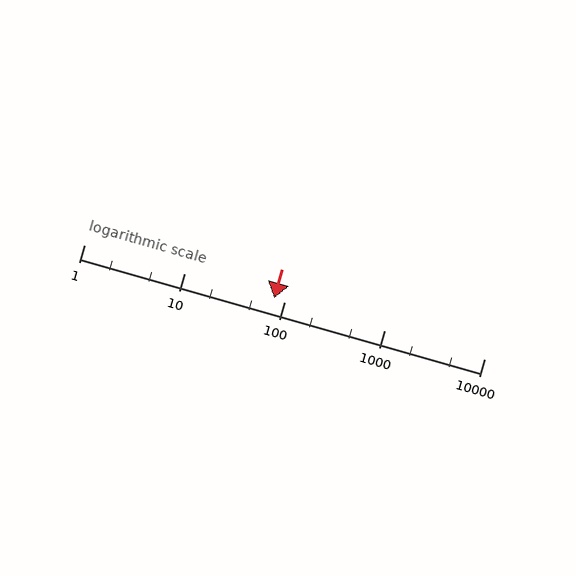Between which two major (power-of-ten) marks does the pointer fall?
The pointer is between 10 and 100.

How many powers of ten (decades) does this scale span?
The scale spans 4 decades, from 1 to 10000.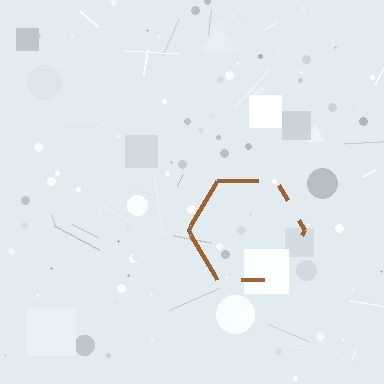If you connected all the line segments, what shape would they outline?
They would outline a hexagon.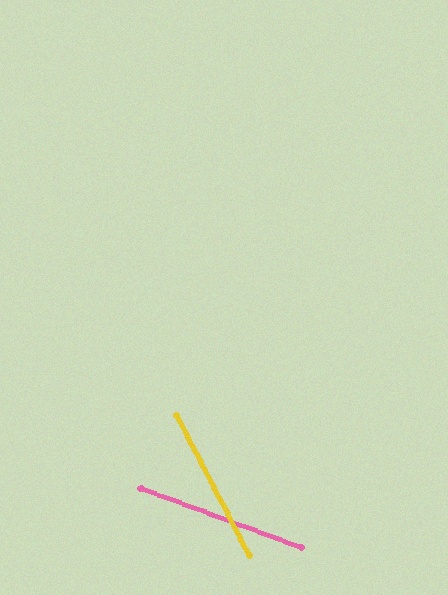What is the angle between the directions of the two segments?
Approximately 42 degrees.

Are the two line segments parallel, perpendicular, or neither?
Neither parallel nor perpendicular — they differ by about 42°.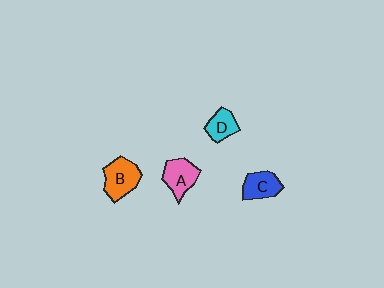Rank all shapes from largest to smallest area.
From largest to smallest: B (orange), A (pink), C (blue), D (cyan).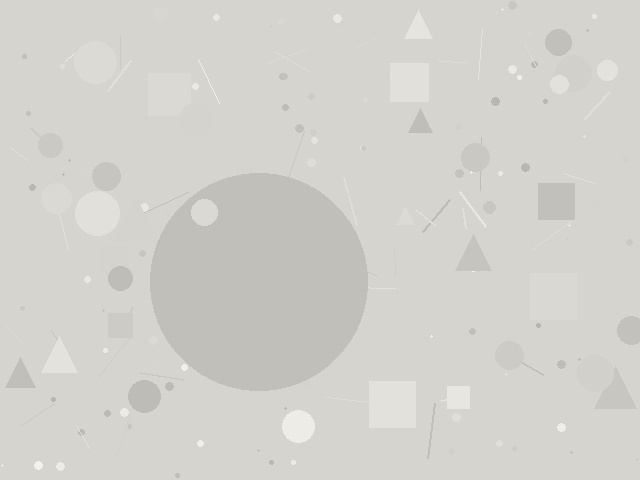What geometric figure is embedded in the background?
A circle is embedded in the background.